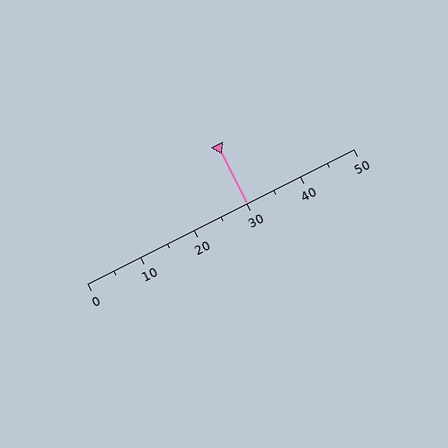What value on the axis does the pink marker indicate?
The marker indicates approximately 30.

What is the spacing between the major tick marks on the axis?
The major ticks are spaced 10 apart.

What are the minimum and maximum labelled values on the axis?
The axis runs from 0 to 50.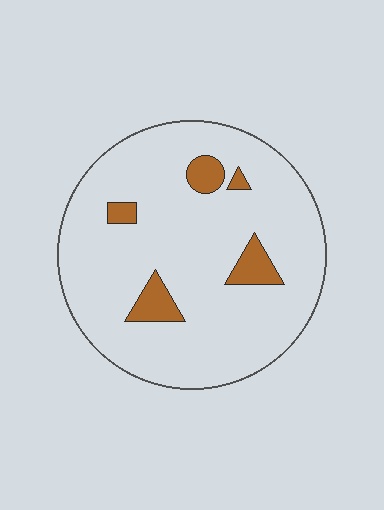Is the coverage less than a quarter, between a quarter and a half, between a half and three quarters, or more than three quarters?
Less than a quarter.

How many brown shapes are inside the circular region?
5.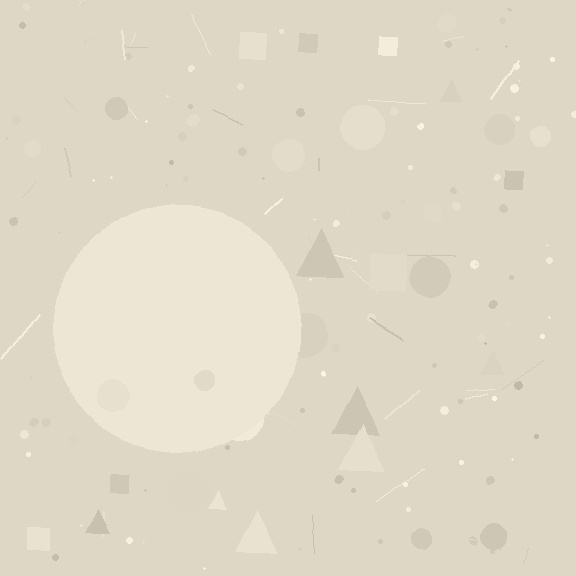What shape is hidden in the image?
A circle is hidden in the image.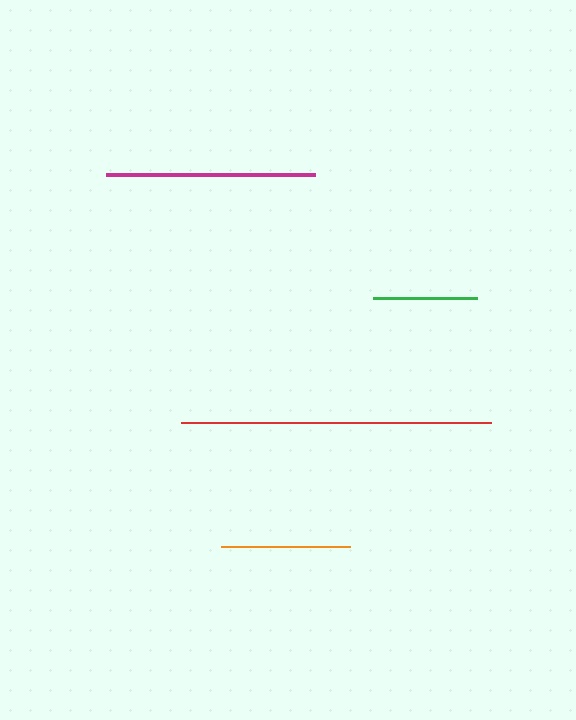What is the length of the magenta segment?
The magenta segment is approximately 209 pixels long.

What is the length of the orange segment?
The orange segment is approximately 129 pixels long.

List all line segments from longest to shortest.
From longest to shortest: red, magenta, orange, green.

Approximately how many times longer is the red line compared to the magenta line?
The red line is approximately 1.5 times the length of the magenta line.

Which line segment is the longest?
The red line is the longest at approximately 310 pixels.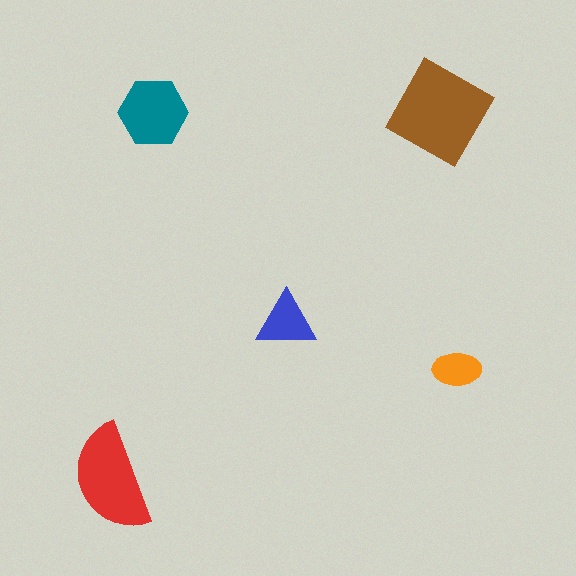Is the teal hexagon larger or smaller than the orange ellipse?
Larger.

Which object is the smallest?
The orange ellipse.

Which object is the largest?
The brown diamond.